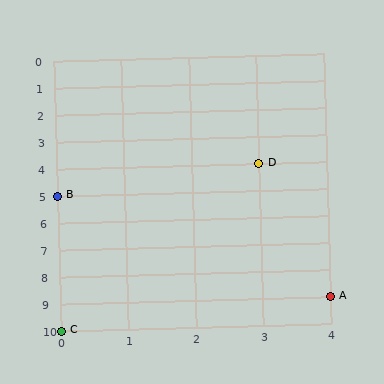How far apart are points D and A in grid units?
Points D and A are 1 column and 5 rows apart (about 5.1 grid units diagonally).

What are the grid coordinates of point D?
Point D is at grid coordinates (3, 4).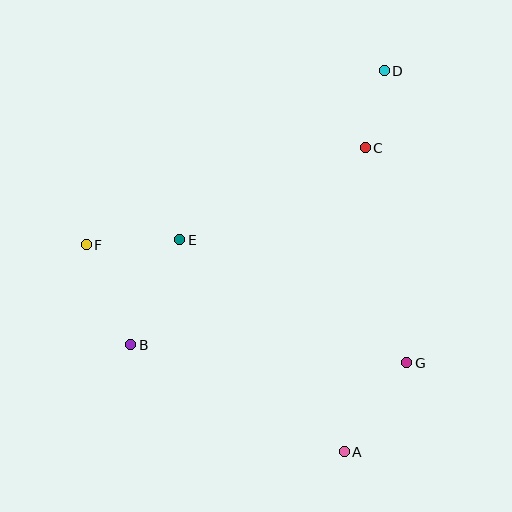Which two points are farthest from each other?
Points A and D are farthest from each other.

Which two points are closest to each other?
Points C and D are closest to each other.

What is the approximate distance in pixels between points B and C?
The distance between B and C is approximately 306 pixels.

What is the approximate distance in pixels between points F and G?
The distance between F and G is approximately 341 pixels.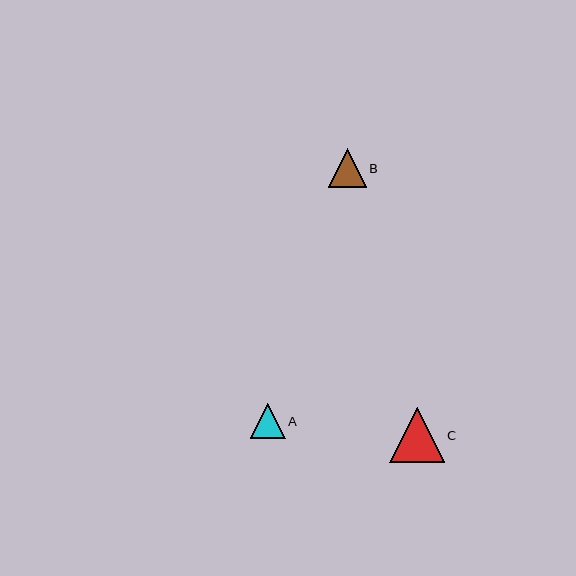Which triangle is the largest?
Triangle C is the largest with a size of approximately 55 pixels.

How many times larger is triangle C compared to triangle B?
Triangle C is approximately 1.4 times the size of triangle B.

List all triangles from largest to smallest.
From largest to smallest: C, B, A.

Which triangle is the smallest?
Triangle A is the smallest with a size of approximately 35 pixels.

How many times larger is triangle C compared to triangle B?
Triangle C is approximately 1.4 times the size of triangle B.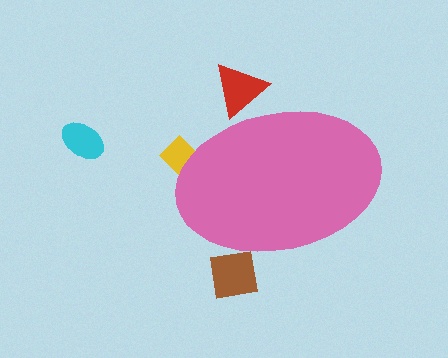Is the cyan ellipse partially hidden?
No, the cyan ellipse is fully visible.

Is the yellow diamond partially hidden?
Yes, the yellow diamond is partially hidden behind the pink ellipse.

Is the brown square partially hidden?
Yes, the brown square is partially hidden behind the pink ellipse.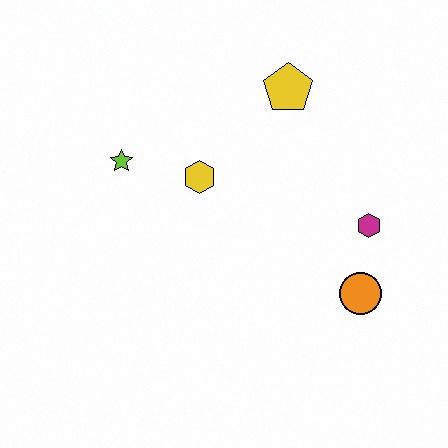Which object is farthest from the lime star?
The orange circle is farthest from the lime star.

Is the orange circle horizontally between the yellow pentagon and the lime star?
No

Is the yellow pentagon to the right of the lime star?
Yes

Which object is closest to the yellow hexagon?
The lime star is closest to the yellow hexagon.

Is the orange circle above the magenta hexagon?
No